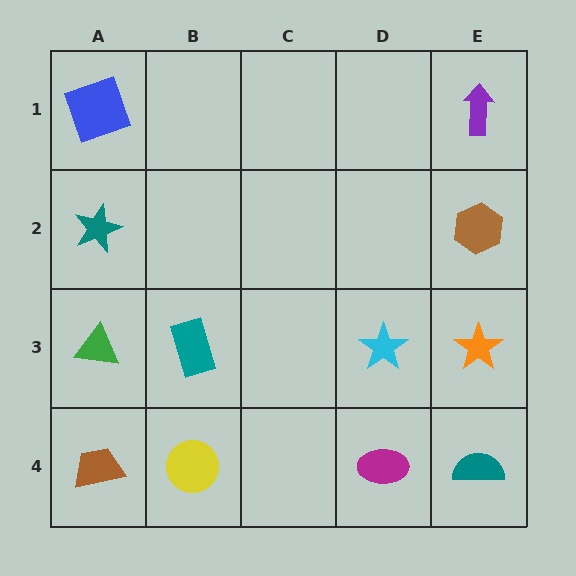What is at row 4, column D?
A magenta ellipse.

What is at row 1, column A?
A blue square.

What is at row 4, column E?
A teal semicircle.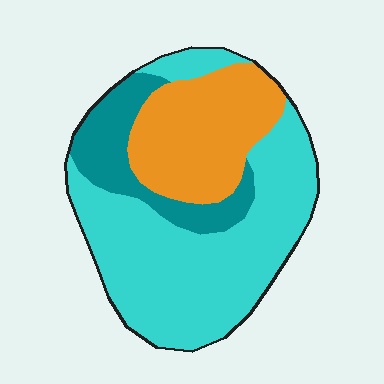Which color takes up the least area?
Teal, at roughly 15%.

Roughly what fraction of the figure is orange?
Orange takes up about one quarter (1/4) of the figure.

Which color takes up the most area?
Cyan, at roughly 55%.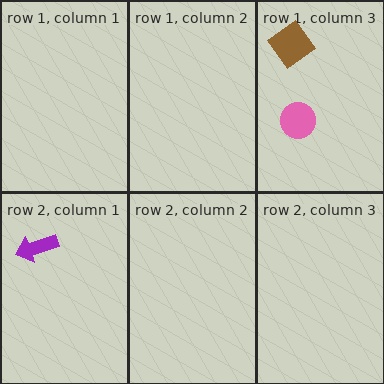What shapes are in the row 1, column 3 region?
The brown diamond, the pink circle.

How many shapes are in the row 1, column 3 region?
2.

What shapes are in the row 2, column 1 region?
The purple arrow.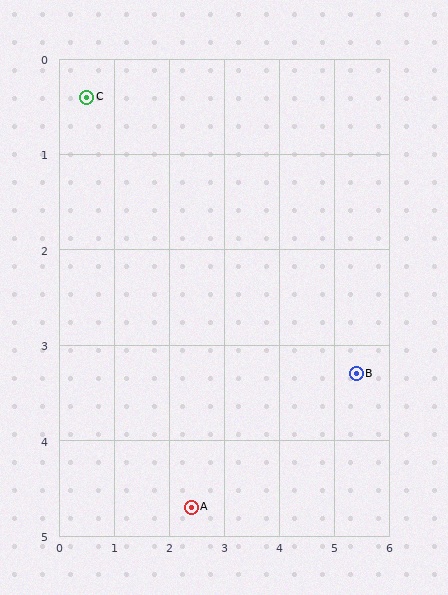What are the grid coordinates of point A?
Point A is at approximately (2.4, 4.7).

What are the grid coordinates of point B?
Point B is at approximately (5.4, 3.3).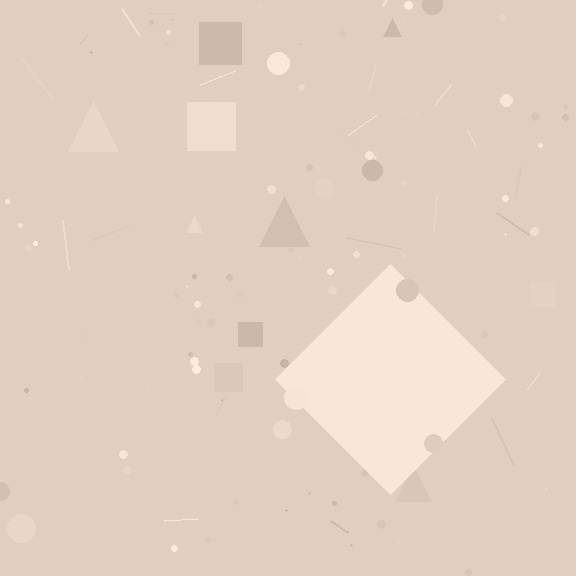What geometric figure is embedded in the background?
A diamond is embedded in the background.